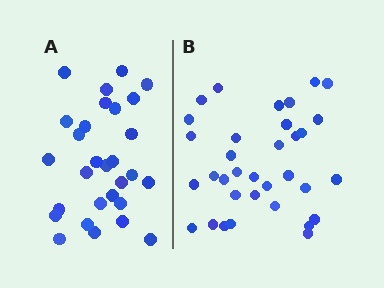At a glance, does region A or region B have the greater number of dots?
Region B (the right region) has more dots.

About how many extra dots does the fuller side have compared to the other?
Region B has about 5 more dots than region A.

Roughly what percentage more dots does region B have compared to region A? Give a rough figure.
About 15% more.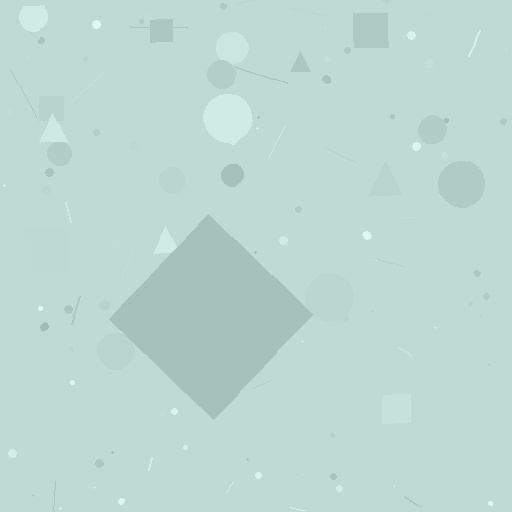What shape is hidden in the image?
A diamond is hidden in the image.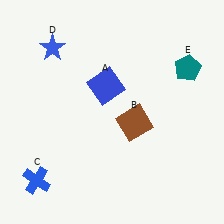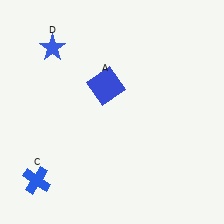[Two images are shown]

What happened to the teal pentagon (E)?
The teal pentagon (E) was removed in Image 2. It was in the top-right area of Image 1.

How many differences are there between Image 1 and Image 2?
There are 2 differences between the two images.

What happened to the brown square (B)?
The brown square (B) was removed in Image 2. It was in the bottom-right area of Image 1.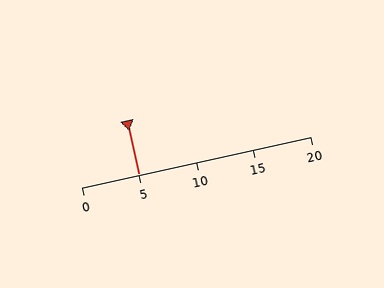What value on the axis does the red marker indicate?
The marker indicates approximately 5.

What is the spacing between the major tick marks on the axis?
The major ticks are spaced 5 apart.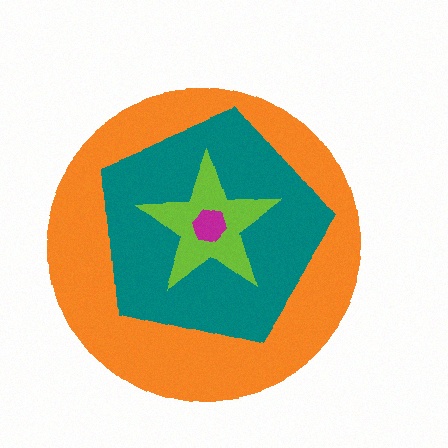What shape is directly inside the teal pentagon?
The lime star.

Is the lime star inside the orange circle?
Yes.